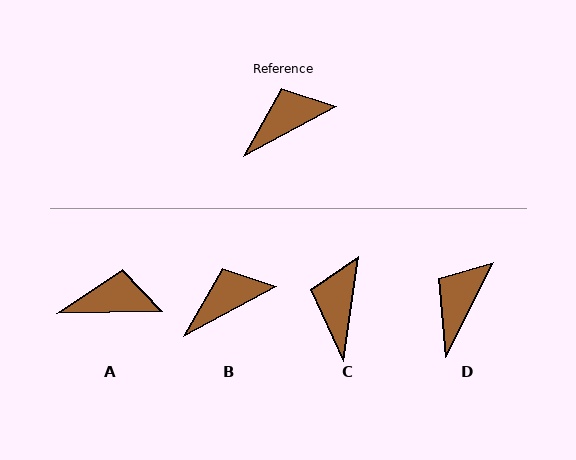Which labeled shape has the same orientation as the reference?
B.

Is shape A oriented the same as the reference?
No, it is off by about 27 degrees.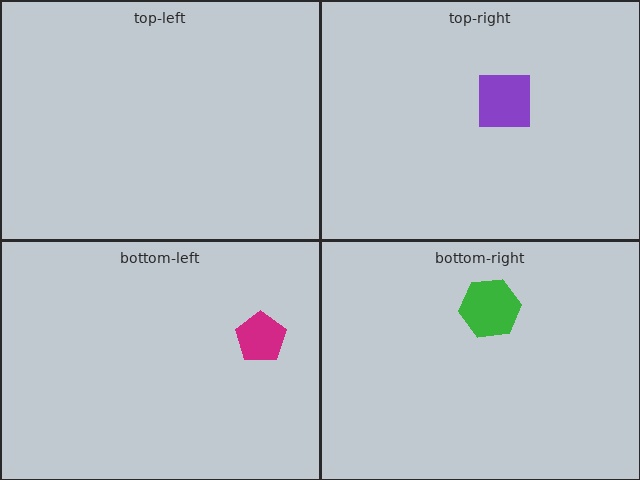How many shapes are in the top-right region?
1.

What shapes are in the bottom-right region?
The green hexagon.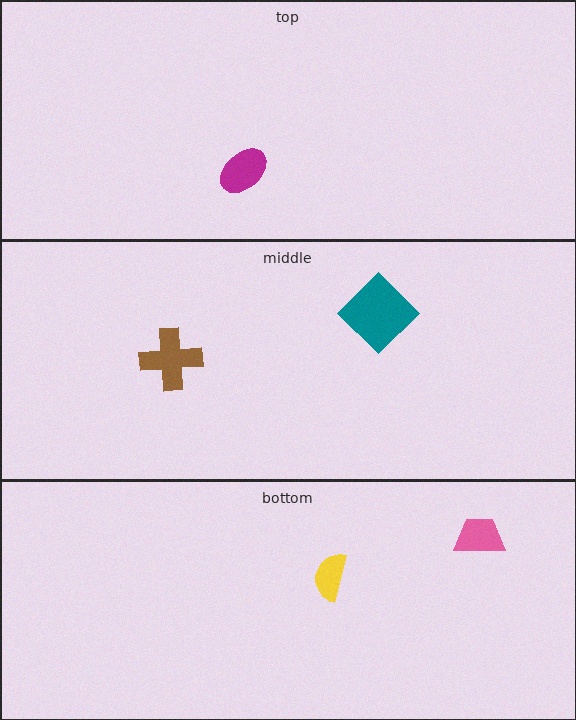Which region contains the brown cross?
The middle region.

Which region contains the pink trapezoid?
The bottom region.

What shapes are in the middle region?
The brown cross, the teal diamond.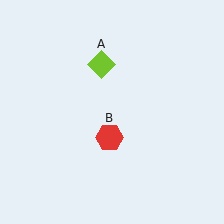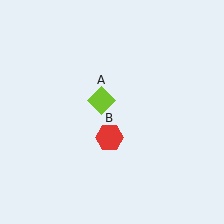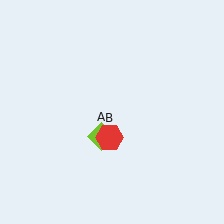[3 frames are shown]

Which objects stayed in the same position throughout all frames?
Red hexagon (object B) remained stationary.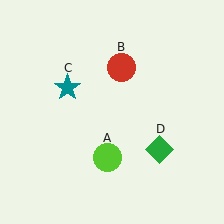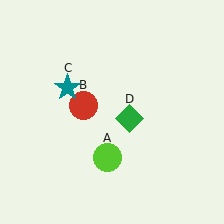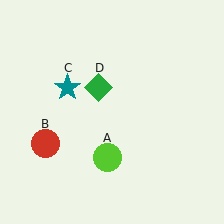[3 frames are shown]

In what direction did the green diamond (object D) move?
The green diamond (object D) moved up and to the left.